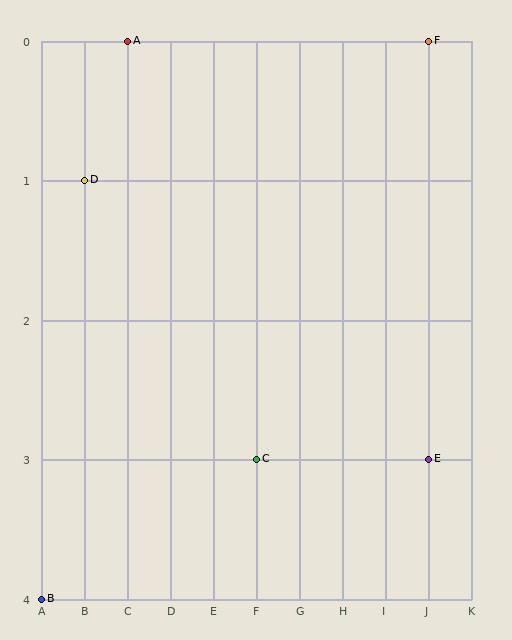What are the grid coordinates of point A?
Point A is at grid coordinates (C, 0).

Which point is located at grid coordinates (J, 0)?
Point F is at (J, 0).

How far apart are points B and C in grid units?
Points B and C are 5 columns and 1 row apart (about 5.1 grid units diagonally).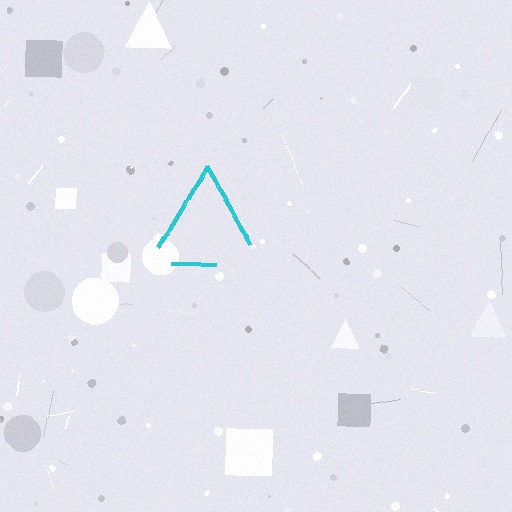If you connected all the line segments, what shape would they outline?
They would outline a triangle.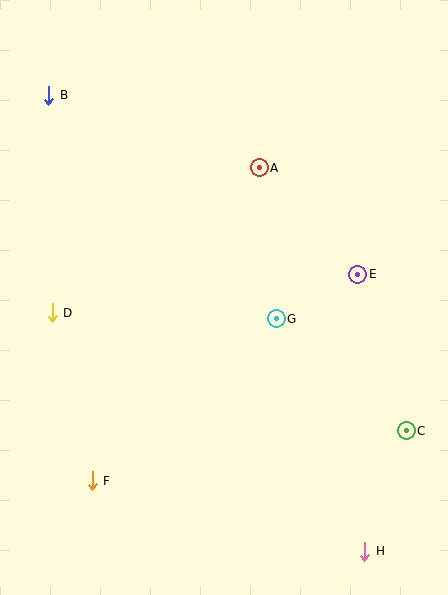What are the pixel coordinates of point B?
Point B is at (49, 95).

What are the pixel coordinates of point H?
Point H is at (365, 551).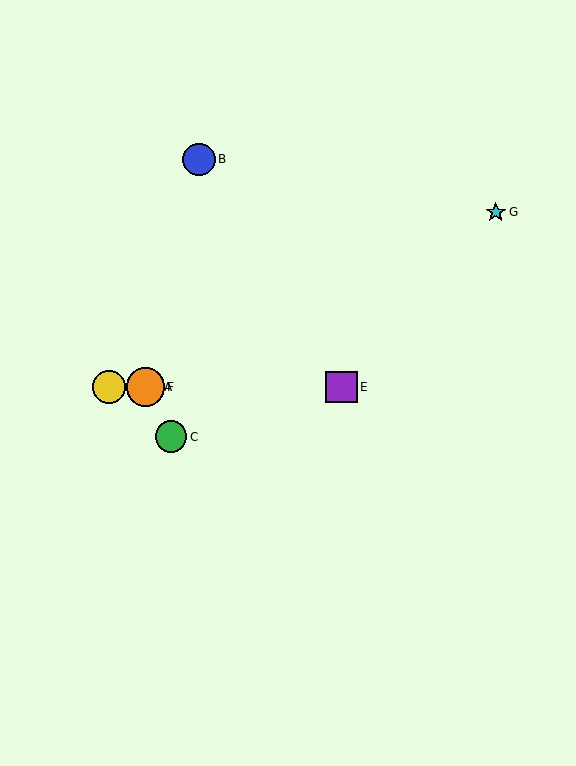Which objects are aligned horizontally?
Objects A, D, E, F are aligned horizontally.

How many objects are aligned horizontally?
4 objects (A, D, E, F) are aligned horizontally.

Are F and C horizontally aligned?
No, F is at y≈387 and C is at y≈437.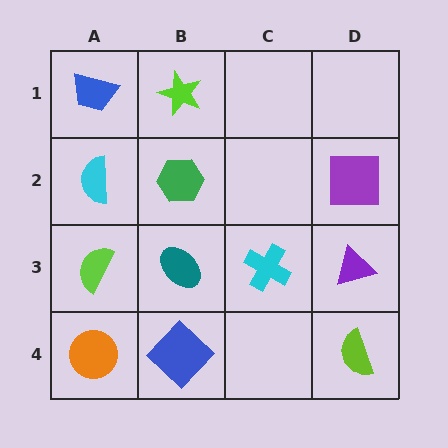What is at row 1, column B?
A lime star.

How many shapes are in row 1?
2 shapes.